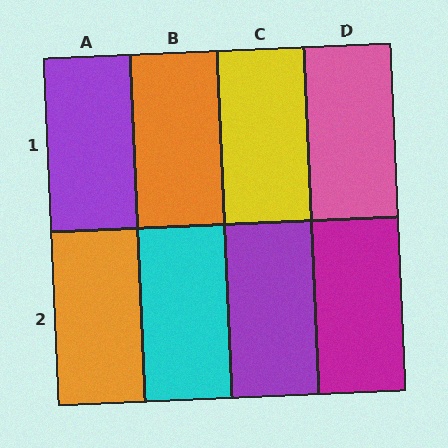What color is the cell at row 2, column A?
Orange.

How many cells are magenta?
1 cell is magenta.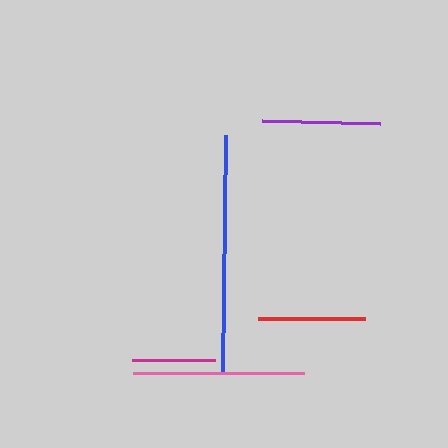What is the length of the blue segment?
The blue segment is approximately 237 pixels long.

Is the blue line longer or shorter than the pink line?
The blue line is longer than the pink line.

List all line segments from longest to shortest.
From longest to shortest: blue, pink, purple, red, magenta.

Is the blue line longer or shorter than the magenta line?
The blue line is longer than the magenta line.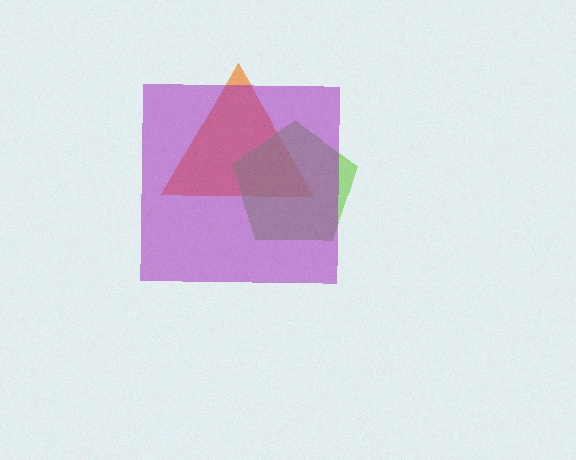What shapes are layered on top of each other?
The layered shapes are: an orange triangle, a lime pentagon, a purple square.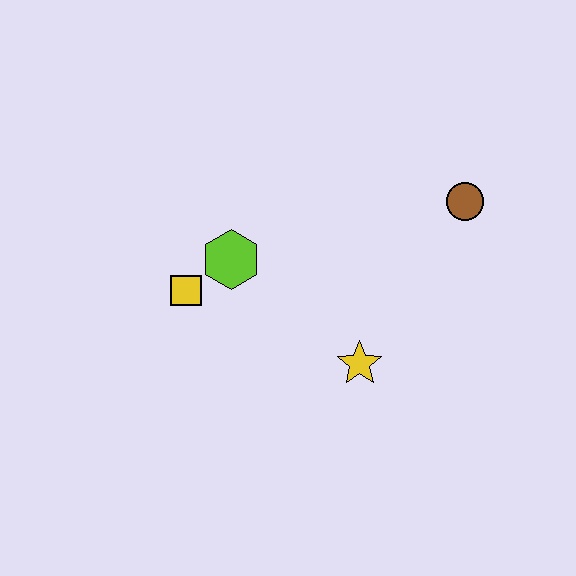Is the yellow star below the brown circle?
Yes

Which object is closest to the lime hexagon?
The yellow square is closest to the lime hexagon.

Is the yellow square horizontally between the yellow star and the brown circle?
No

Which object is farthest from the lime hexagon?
The brown circle is farthest from the lime hexagon.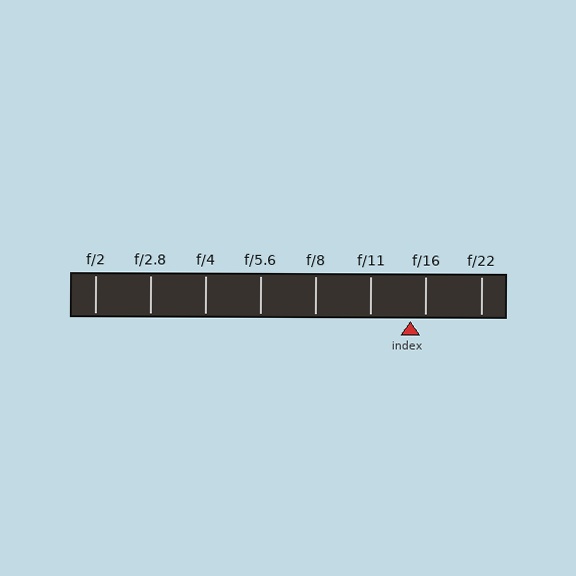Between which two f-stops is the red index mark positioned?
The index mark is between f/11 and f/16.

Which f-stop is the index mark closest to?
The index mark is closest to f/16.